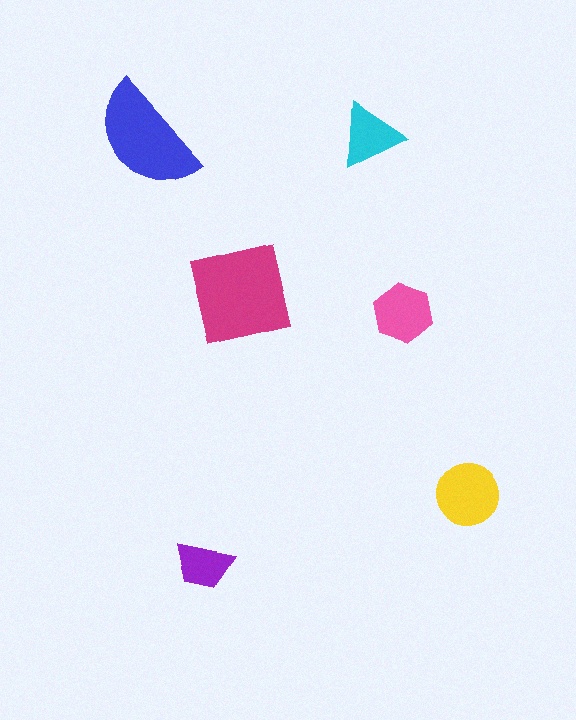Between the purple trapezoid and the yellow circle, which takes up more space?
The yellow circle.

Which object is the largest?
The magenta square.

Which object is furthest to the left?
The blue semicircle is leftmost.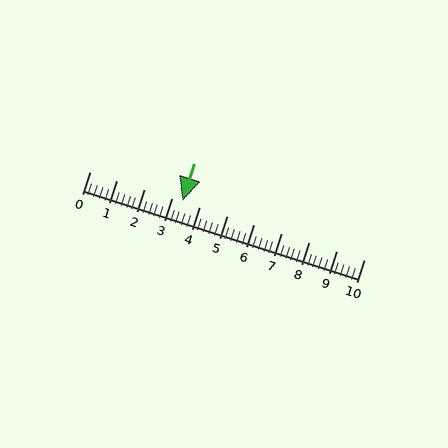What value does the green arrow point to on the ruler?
The green arrow points to approximately 3.4.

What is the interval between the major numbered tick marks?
The major tick marks are spaced 1 units apart.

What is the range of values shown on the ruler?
The ruler shows values from 0 to 10.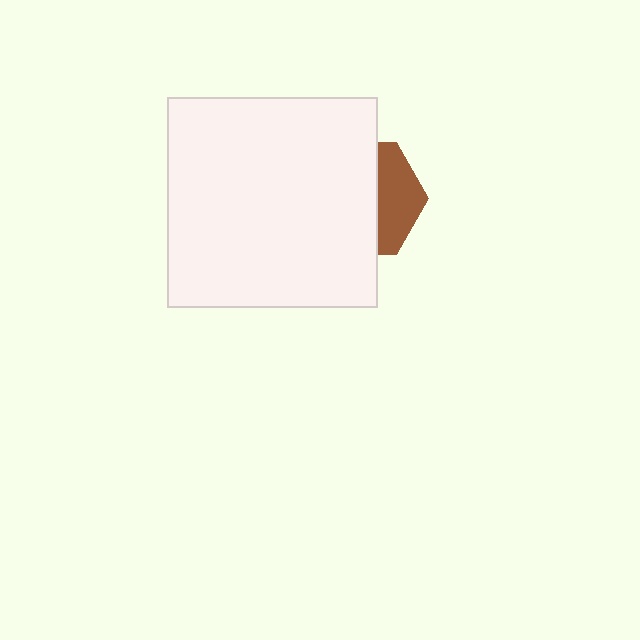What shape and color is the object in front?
The object in front is a white square.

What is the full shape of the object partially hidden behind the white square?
The partially hidden object is a brown hexagon.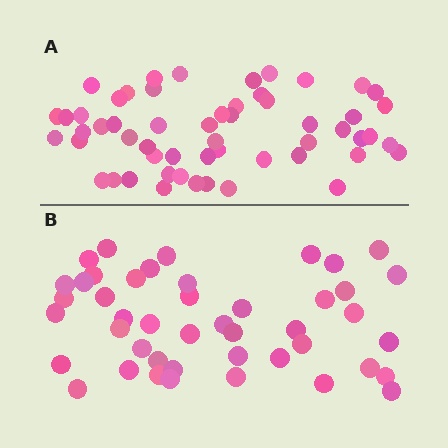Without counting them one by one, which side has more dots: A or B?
Region A (the top region) has more dots.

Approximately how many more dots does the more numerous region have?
Region A has roughly 10 or so more dots than region B.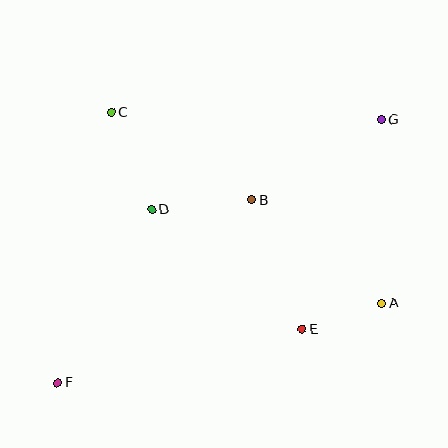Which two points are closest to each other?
Points A and E are closest to each other.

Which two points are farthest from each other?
Points F and G are farthest from each other.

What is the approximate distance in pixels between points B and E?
The distance between B and E is approximately 139 pixels.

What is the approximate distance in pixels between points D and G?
The distance between D and G is approximately 246 pixels.